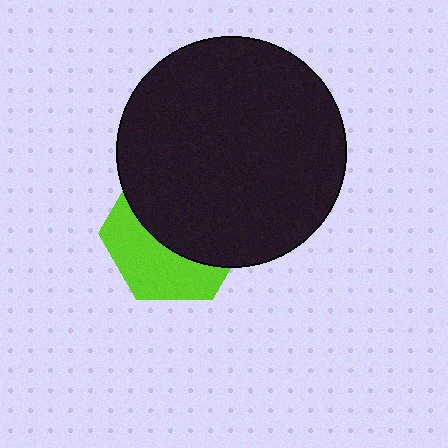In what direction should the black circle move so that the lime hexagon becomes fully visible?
The black circle should move up. That is the shortest direction to clear the overlap and leave the lime hexagon fully visible.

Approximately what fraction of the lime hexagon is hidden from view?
Roughly 58% of the lime hexagon is hidden behind the black circle.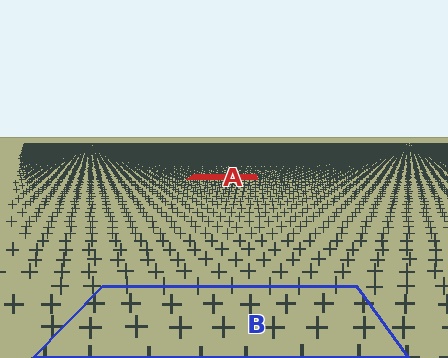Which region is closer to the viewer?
Region B is closer. The texture elements there are larger and more spread out.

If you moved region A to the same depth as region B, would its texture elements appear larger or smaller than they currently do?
They would appear larger. At a closer depth, the same texture elements are projected at a bigger on-screen size.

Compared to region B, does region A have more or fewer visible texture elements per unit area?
Region A has more texture elements per unit area — they are packed more densely because it is farther away.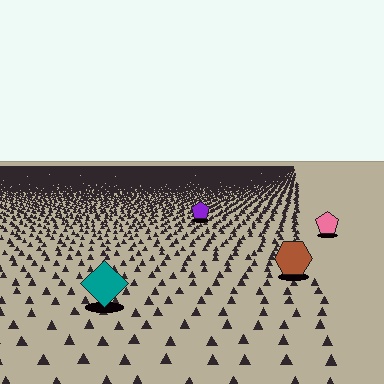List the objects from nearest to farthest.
From nearest to farthest: the teal diamond, the brown hexagon, the pink pentagon, the purple pentagon.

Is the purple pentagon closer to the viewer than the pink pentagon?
No. The pink pentagon is closer — you can tell from the texture gradient: the ground texture is coarser near it.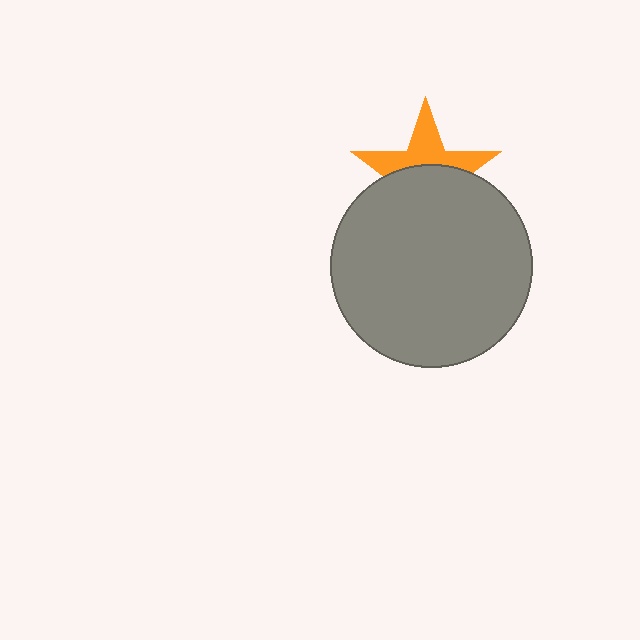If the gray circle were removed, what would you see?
You would see the complete orange star.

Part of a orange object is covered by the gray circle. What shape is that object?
It is a star.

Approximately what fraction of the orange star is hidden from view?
Roughly 56% of the orange star is hidden behind the gray circle.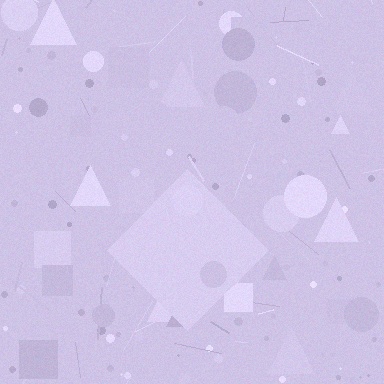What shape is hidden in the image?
A diamond is hidden in the image.